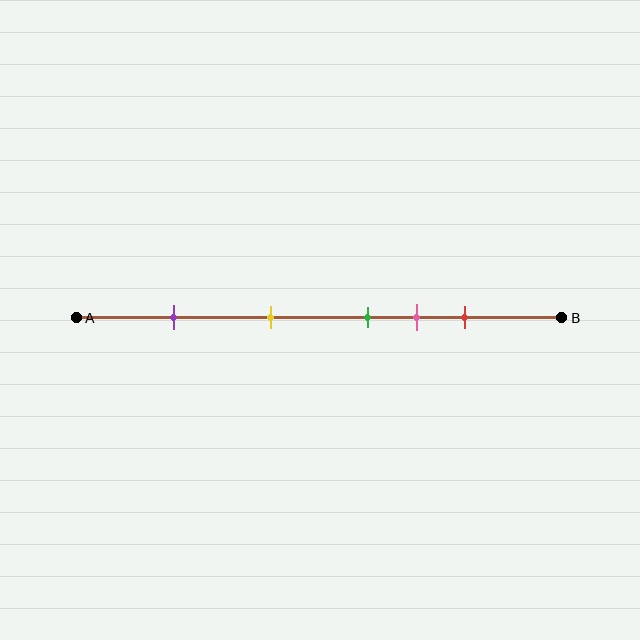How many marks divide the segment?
There are 5 marks dividing the segment.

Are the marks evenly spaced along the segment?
No, the marks are not evenly spaced.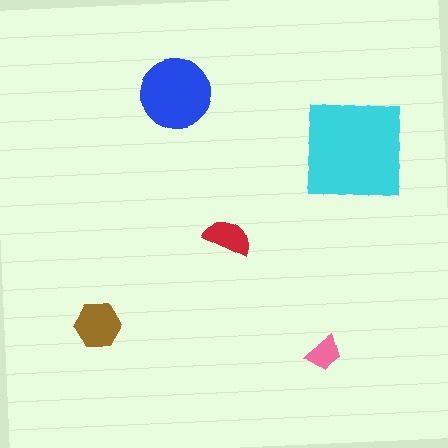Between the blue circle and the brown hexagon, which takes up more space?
The blue circle.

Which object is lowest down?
The pink trapezoid is bottommost.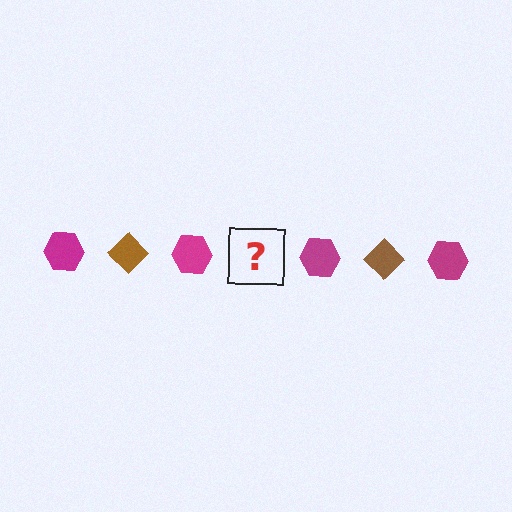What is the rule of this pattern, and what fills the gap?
The rule is that the pattern alternates between magenta hexagon and brown diamond. The gap should be filled with a brown diamond.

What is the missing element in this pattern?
The missing element is a brown diamond.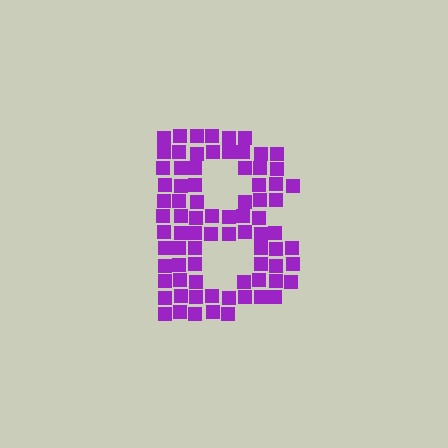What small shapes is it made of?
It is made of small squares.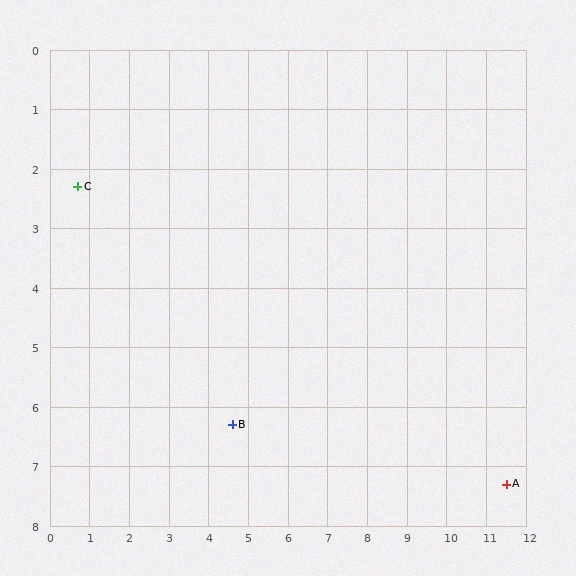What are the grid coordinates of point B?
Point B is at approximately (4.6, 6.3).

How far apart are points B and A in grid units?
Points B and A are about 7.0 grid units apart.